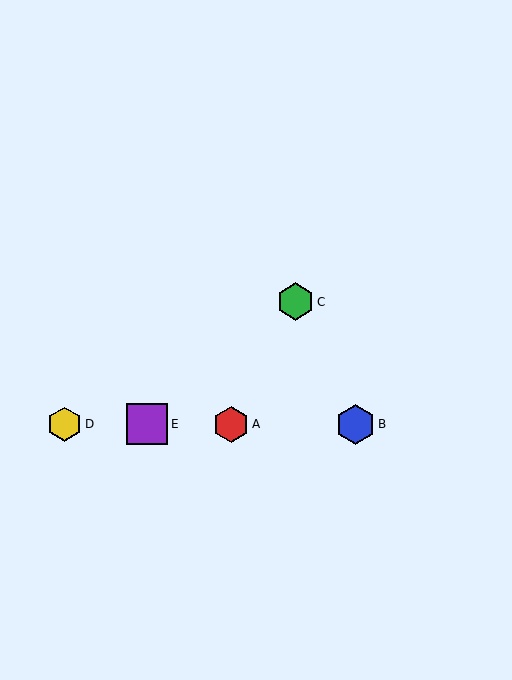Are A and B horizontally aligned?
Yes, both are at y≈424.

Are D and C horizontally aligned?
No, D is at y≈424 and C is at y≈302.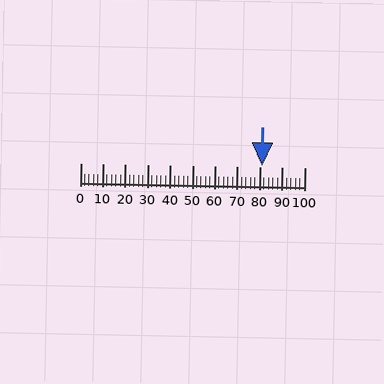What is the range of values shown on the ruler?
The ruler shows values from 0 to 100.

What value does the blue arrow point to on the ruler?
The blue arrow points to approximately 81.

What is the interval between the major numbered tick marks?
The major tick marks are spaced 10 units apart.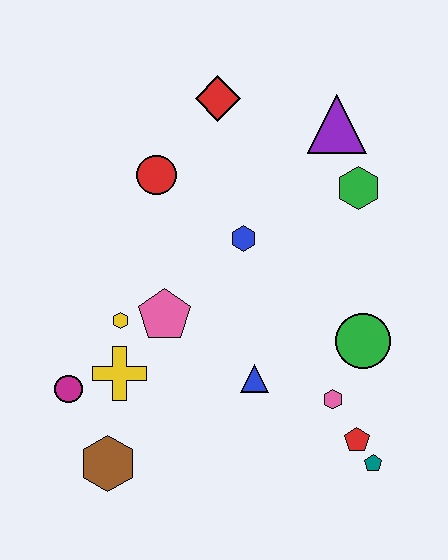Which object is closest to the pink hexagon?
The red pentagon is closest to the pink hexagon.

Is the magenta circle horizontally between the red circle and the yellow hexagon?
No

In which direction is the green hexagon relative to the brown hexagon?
The green hexagon is above the brown hexagon.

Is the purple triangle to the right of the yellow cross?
Yes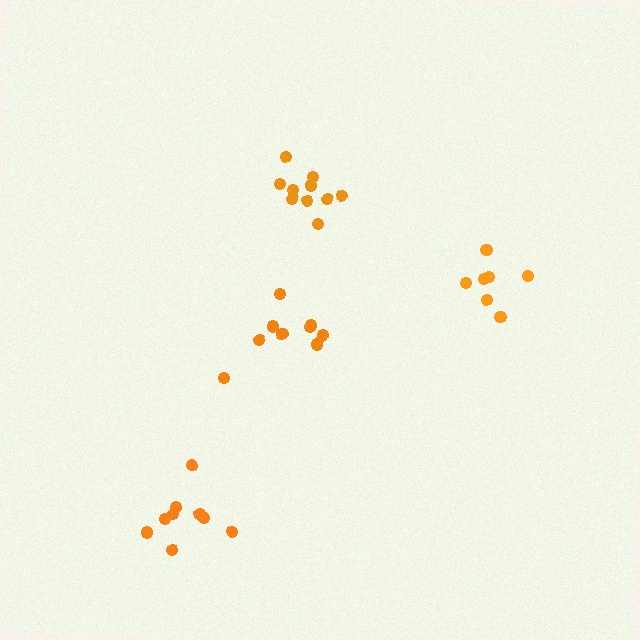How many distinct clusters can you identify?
There are 4 distinct clusters.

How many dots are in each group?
Group 1: 9 dots, Group 2: 10 dots, Group 3: 10 dots, Group 4: 7 dots (36 total).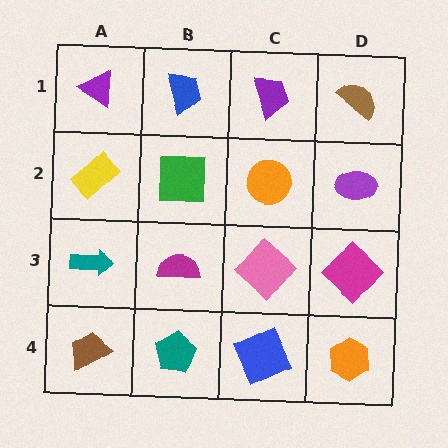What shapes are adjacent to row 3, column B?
A green square (row 2, column B), a teal pentagon (row 4, column B), a teal arrow (row 3, column A), a pink diamond (row 3, column C).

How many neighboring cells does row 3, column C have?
4.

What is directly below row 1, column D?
A purple ellipse.